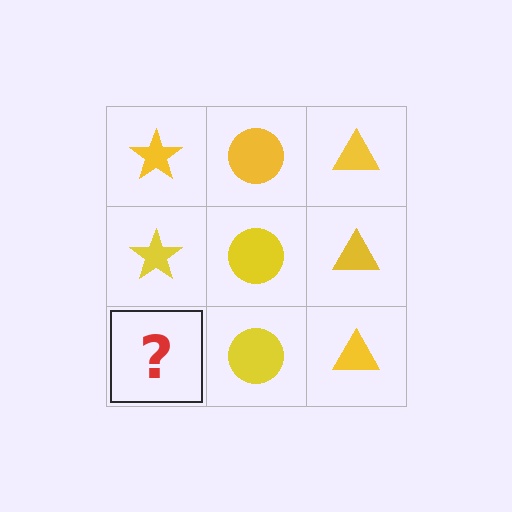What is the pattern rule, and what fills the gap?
The rule is that each column has a consistent shape. The gap should be filled with a yellow star.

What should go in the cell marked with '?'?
The missing cell should contain a yellow star.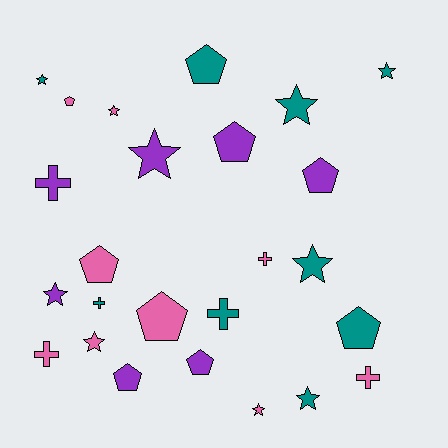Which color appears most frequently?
Pink, with 9 objects.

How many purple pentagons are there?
There are 4 purple pentagons.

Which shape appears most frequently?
Star, with 10 objects.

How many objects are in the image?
There are 25 objects.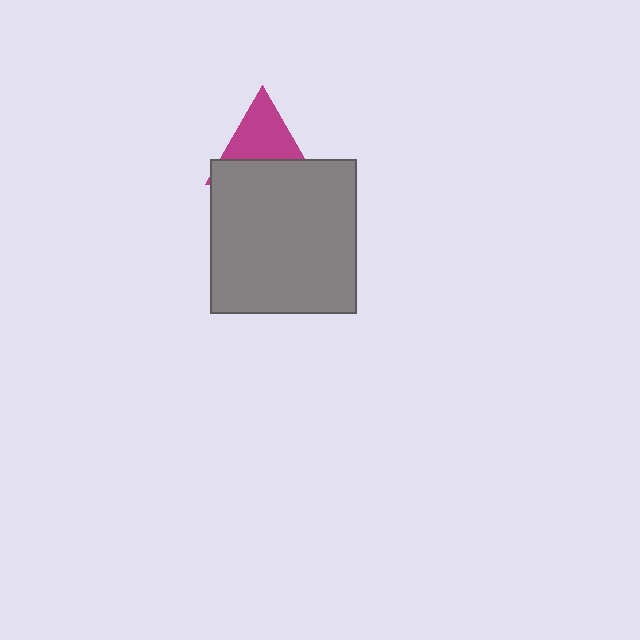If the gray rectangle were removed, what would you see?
You would see the complete magenta triangle.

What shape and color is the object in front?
The object in front is a gray rectangle.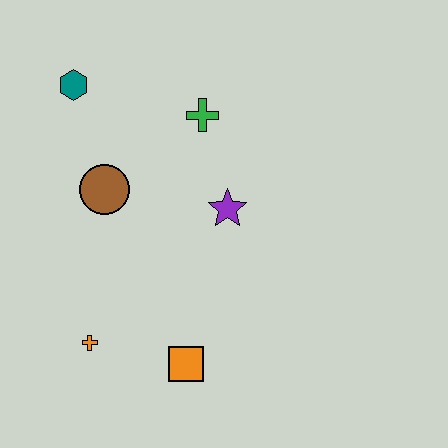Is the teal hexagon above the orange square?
Yes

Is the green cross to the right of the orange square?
Yes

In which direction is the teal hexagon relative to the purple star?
The teal hexagon is to the left of the purple star.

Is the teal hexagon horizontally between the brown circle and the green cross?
No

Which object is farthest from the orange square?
The teal hexagon is farthest from the orange square.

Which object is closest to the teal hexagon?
The brown circle is closest to the teal hexagon.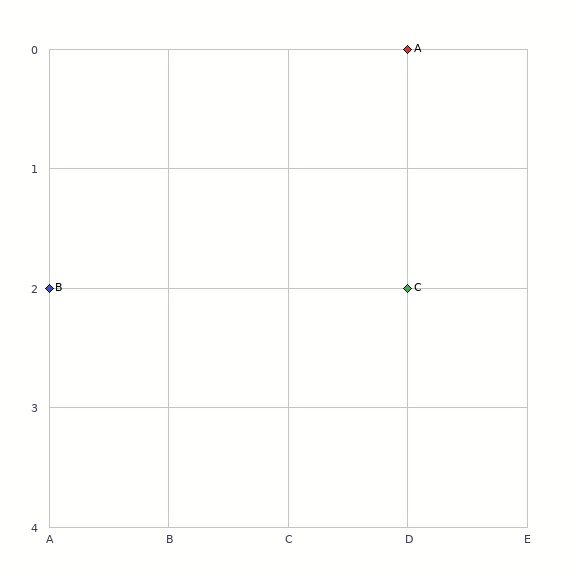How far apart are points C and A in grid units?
Points C and A are 2 rows apart.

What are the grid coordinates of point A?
Point A is at grid coordinates (D, 0).